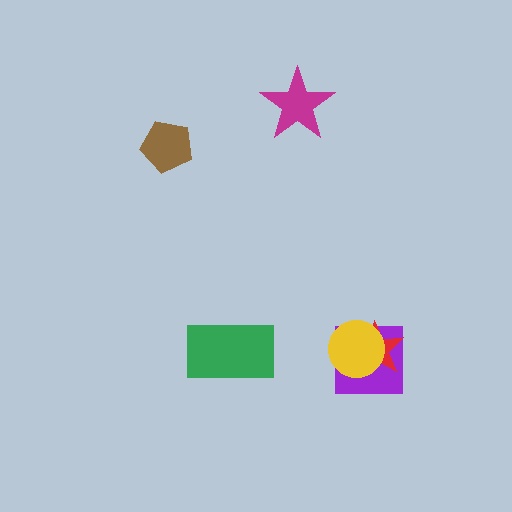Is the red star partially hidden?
Yes, it is partially covered by another shape.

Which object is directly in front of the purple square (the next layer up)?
The red star is directly in front of the purple square.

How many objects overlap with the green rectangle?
0 objects overlap with the green rectangle.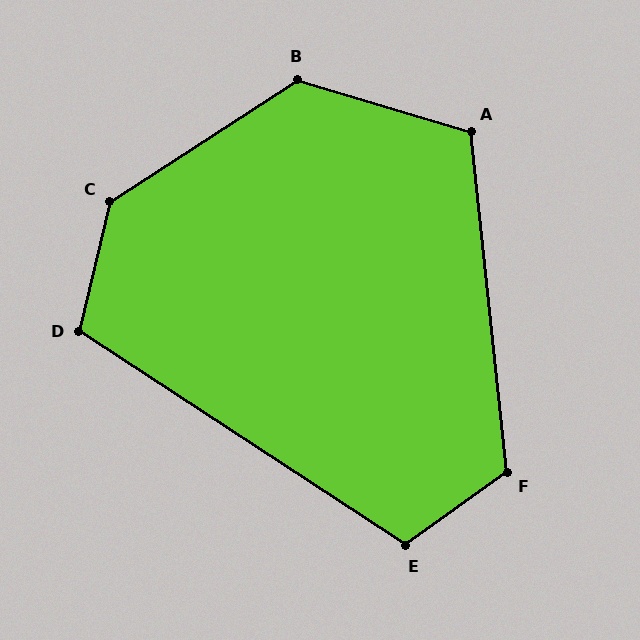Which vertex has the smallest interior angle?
D, at approximately 110 degrees.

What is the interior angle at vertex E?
Approximately 111 degrees (obtuse).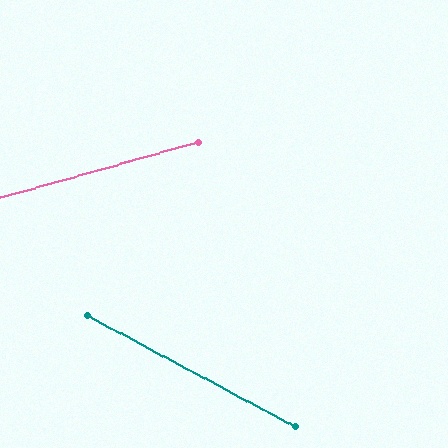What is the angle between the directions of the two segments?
Approximately 44 degrees.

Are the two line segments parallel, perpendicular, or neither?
Neither parallel nor perpendicular — they differ by about 44°.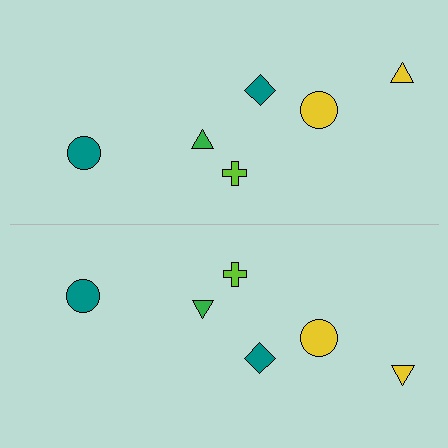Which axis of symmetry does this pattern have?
The pattern has a horizontal axis of symmetry running through the center of the image.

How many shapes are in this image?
There are 12 shapes in this image.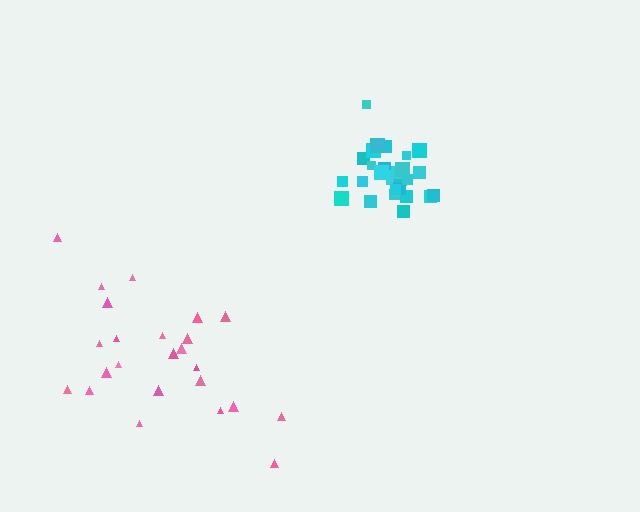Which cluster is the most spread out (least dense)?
Pink.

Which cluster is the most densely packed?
Cyan.